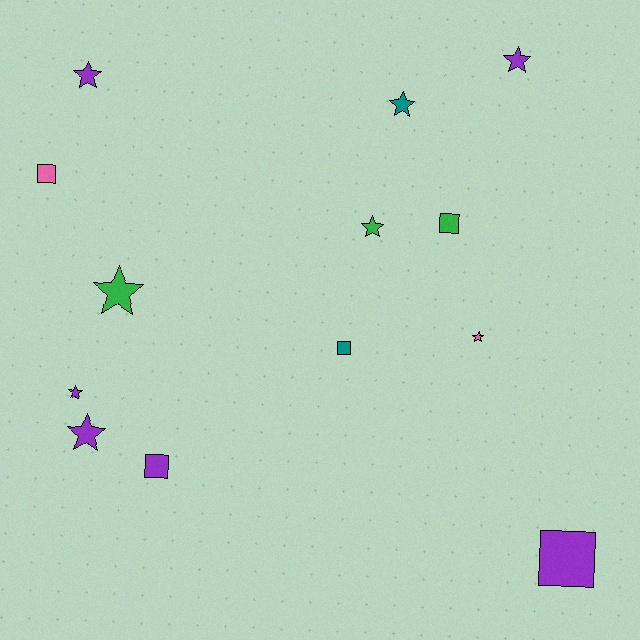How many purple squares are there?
There are 2 purple squares.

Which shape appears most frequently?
Star, with 8 objects.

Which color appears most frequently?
Purple, with 6 objects.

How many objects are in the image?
There are 13 objects.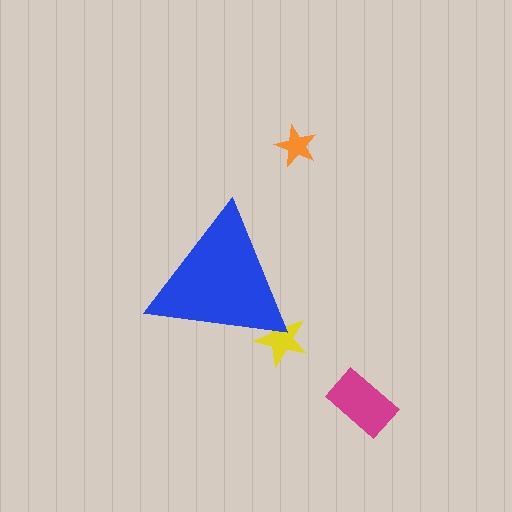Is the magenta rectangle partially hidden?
No, the magenta rectangle is fully visible.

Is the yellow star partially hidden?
Yes, the yellow star is partially hidden behind the blue triangle.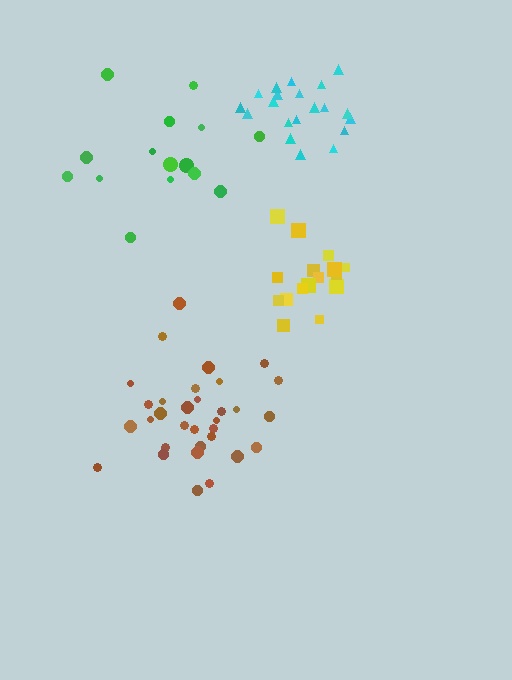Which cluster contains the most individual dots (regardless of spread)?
Brown (32).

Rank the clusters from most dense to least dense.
yellow, brown, cyan, green.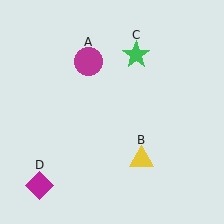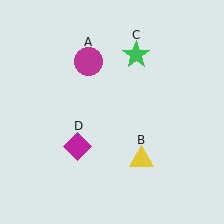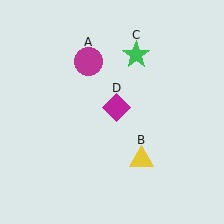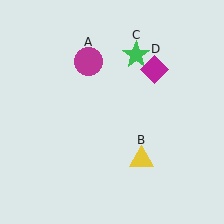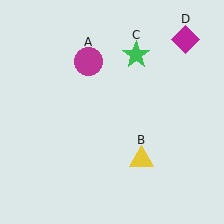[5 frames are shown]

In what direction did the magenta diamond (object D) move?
The magenta diamond (object D) moved up and to the right.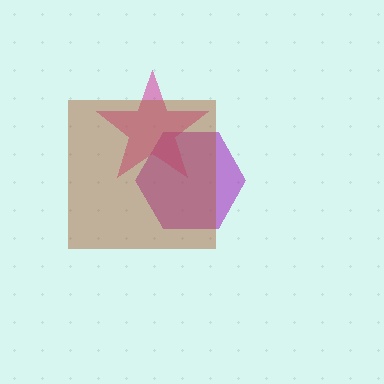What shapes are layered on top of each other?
The layered shapes are: a purple hexagon, a magenta star, a brown square.